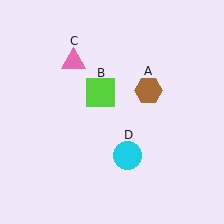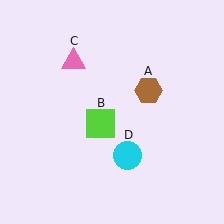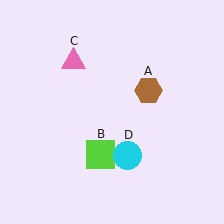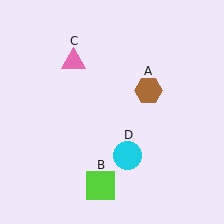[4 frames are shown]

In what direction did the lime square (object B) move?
The lime square (object B) moved down.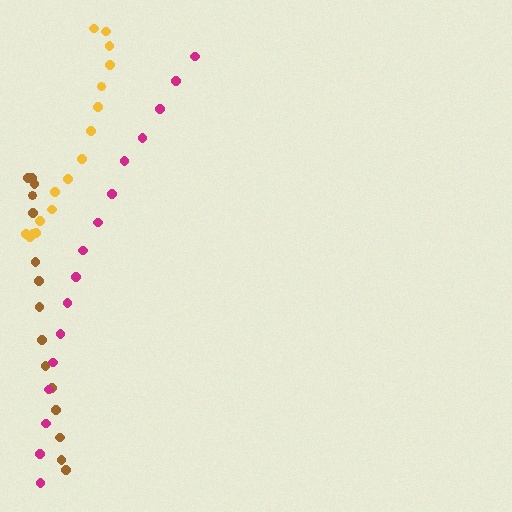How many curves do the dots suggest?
There are 3 distinct paths.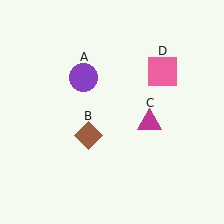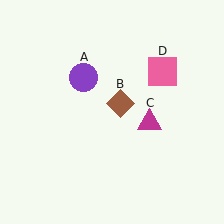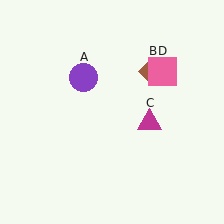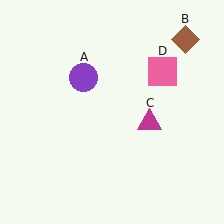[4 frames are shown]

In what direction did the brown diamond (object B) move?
The brown diamond (object B) moved up and to the right.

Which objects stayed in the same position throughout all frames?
Purple circle (object A) and magenta triangle (object C) and pink square (object D) remained stationary.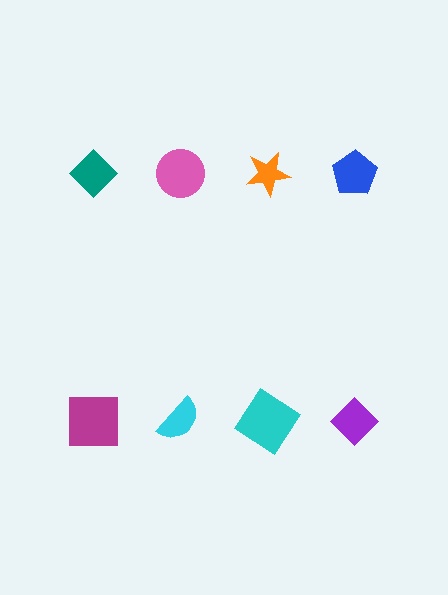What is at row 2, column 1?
A magenta square.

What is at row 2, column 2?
A cyan semicircle.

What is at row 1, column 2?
A pink circle.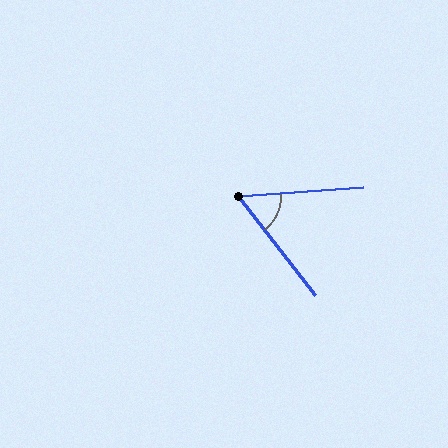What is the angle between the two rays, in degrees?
Approximately 56 degrees.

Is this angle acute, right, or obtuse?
It is acute.